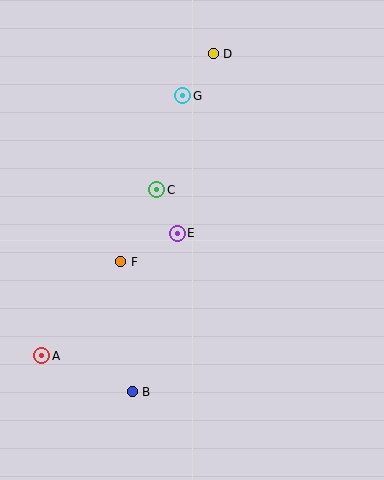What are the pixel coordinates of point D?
Point D is at (213, 54).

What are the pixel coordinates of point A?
Point A is at (42, 356).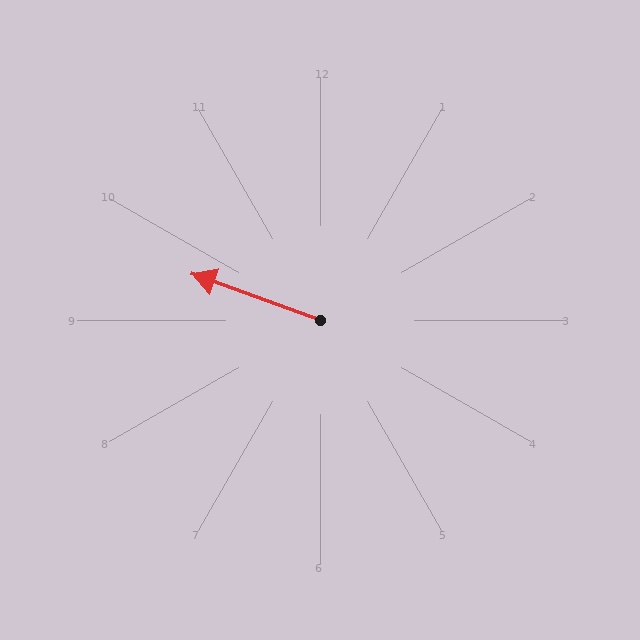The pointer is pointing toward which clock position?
Roughly 10 o'clock.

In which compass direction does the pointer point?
West.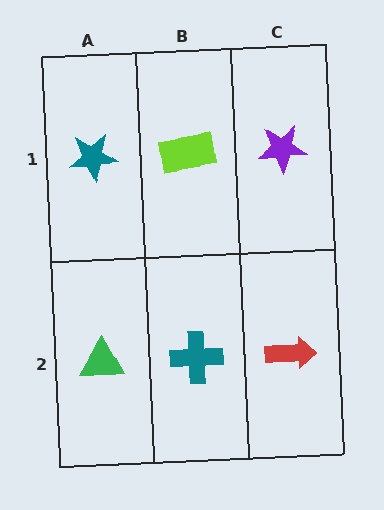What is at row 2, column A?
A green triangle.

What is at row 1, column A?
A teal star.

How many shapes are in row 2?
3 shapes.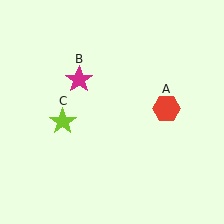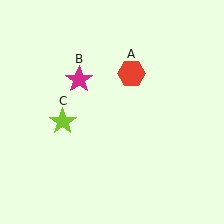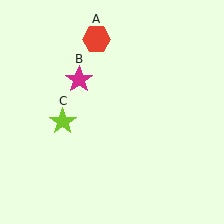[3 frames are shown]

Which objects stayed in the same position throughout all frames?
Magenta star (object B) and lime star (object C) remained stationary.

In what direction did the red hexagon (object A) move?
The red hexagon (object A) moved up and to the left.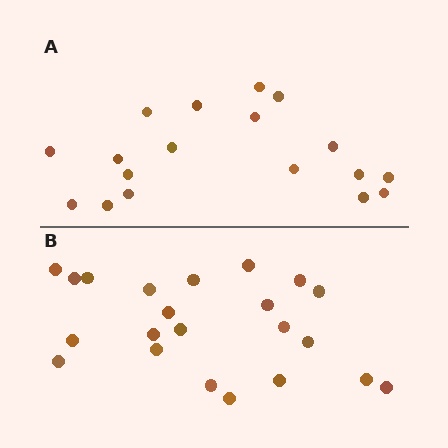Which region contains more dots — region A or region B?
Region B (the bottom region) has more dots.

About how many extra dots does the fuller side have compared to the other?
Region B has about 4 more dots than region A.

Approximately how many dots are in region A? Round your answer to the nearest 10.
About 20 dots. (The exact count is 18, which rounds to 20.)